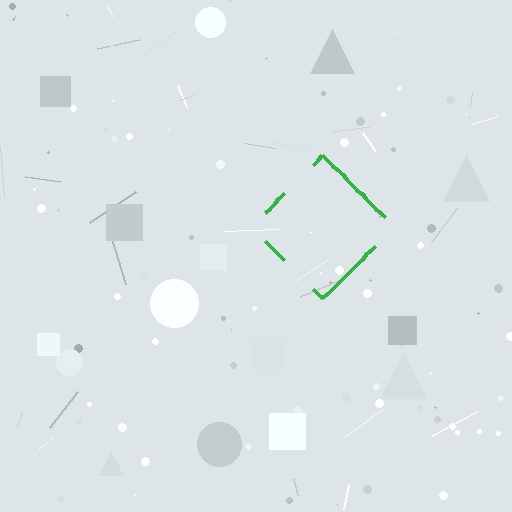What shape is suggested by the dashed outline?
The dashed outline suggests a diamond.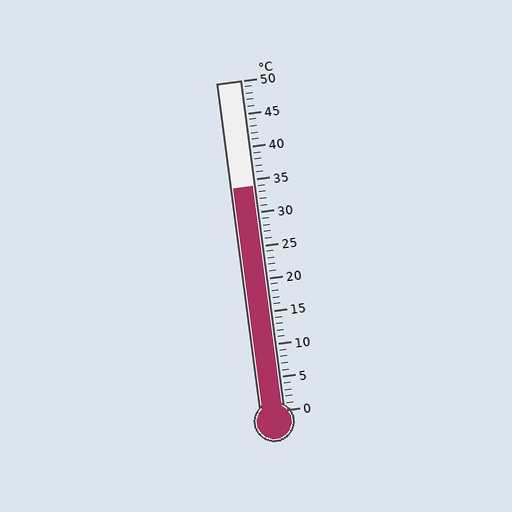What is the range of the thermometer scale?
The thermometer scale ranges from 0°C to 50°C.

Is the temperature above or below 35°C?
The temperature is below 35°C.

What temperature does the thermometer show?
The thermometer shows approximately 34°C.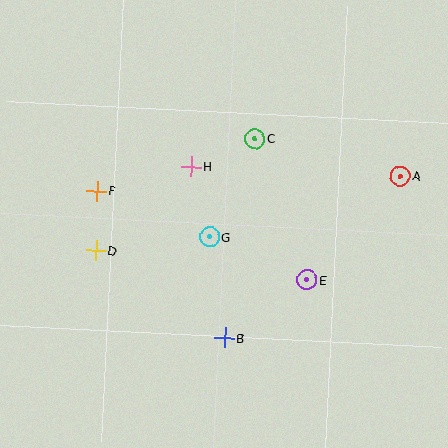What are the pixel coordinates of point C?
Point C is at (255, 139).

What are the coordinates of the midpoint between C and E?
The midpoint between C and E is at (281, 209).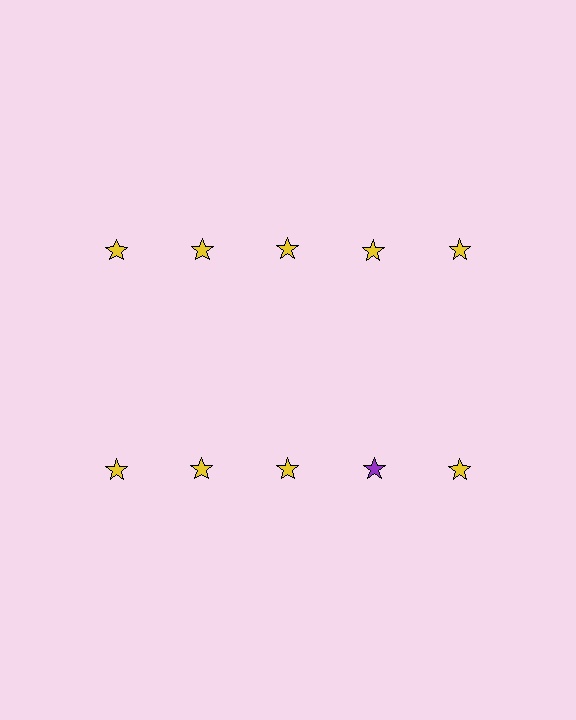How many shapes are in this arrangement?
There are 10 shapes arranged in a grid pattern.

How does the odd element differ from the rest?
It has a different color: purple instead of yellow.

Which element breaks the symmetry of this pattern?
The purple star in the second row, second from right column breaks the symmetry. All other shapes are yellow stars.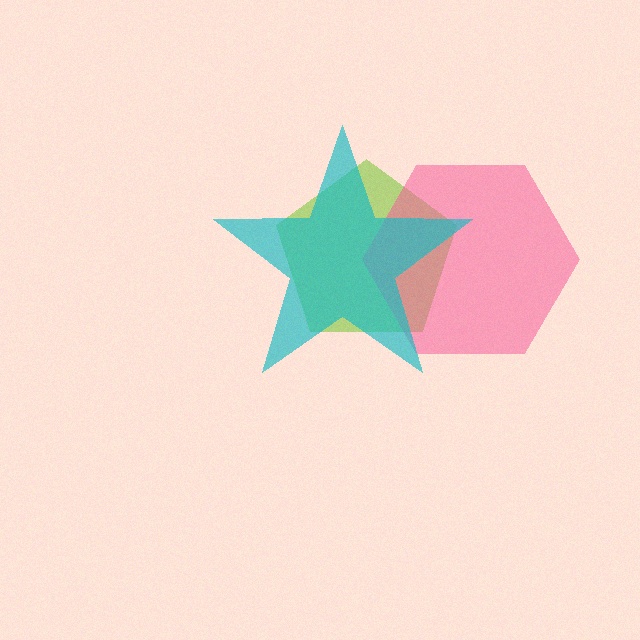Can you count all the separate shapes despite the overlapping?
Yes, there are 3 separate shapes.